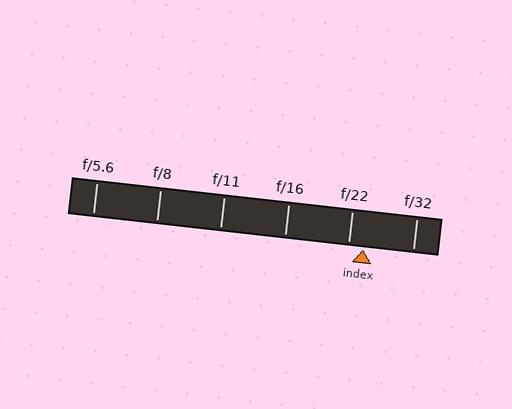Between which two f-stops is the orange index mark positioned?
The index mark is between f/22 and f/32.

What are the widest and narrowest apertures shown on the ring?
The widest aperture shown is f/5.6 and the narrowest is f/32.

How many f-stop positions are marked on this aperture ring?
There are 6 f-stop positions marked.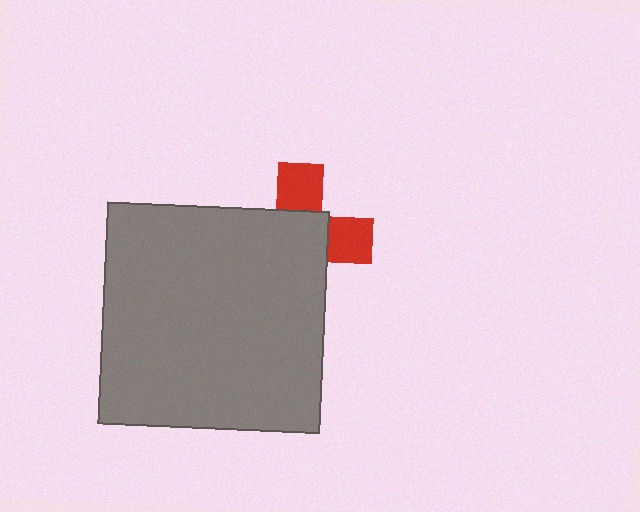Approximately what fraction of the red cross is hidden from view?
Roughly 64% of the red cross is hidden behind the gray square.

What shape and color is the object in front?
The object in front is a gray square.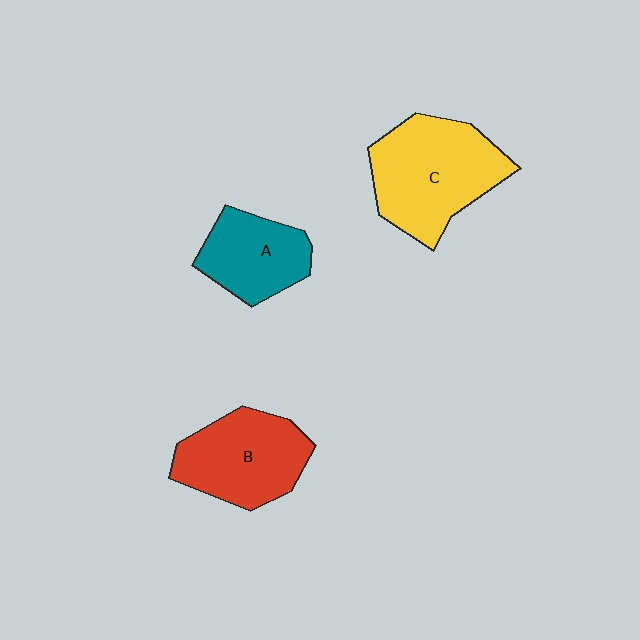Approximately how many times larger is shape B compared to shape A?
Approximately 1.3 times.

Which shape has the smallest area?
Shape A (teal).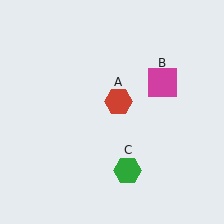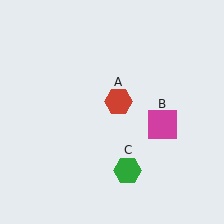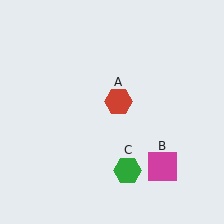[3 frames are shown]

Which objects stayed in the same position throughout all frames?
Red hexagon (object A) and green hexagon (object C) remained stationary.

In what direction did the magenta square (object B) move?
The magenta square (object B) moved down.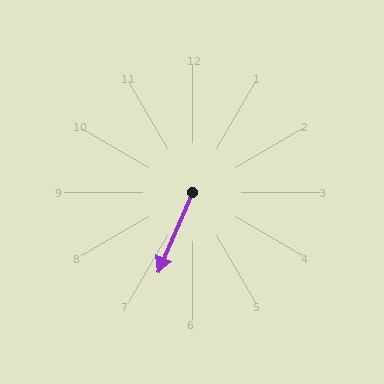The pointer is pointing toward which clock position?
Roughly 7 o'clock.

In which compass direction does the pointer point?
Southwest.